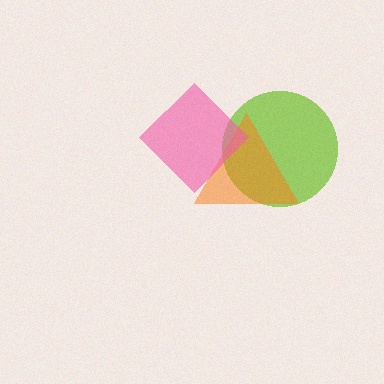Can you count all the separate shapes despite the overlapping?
Yes, there are 3 separate shapes.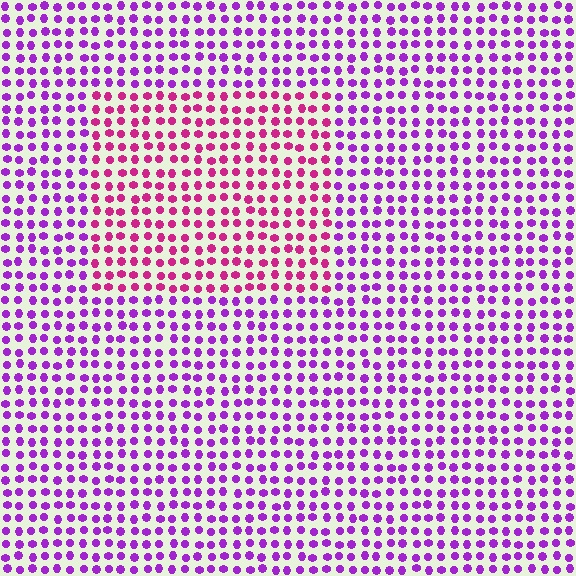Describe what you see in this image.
The image is filled with small purple elements in a uniform arrangement. A rectangle-shaped region is visible where the elements are tinted to a slightly different hue, forming a subtle color boundary.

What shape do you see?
I see a rectangle.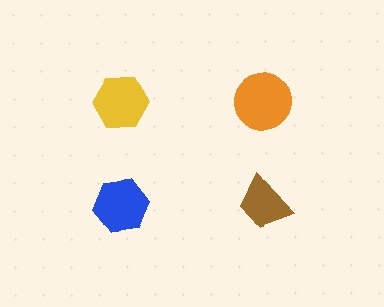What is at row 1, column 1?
A yellow hexagon.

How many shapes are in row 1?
2 shapes.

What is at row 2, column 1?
A blue hexagon.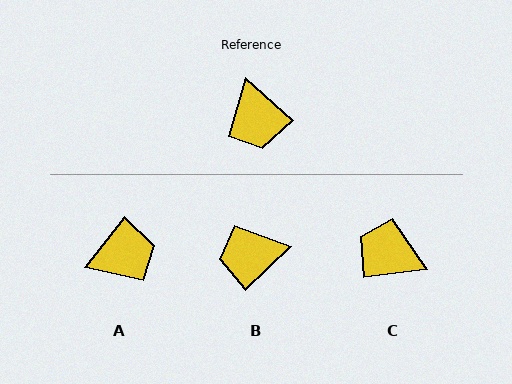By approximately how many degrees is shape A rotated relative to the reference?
Approximately 94 degrees counter-clockwise.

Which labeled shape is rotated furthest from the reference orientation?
C, about 130 degrees away.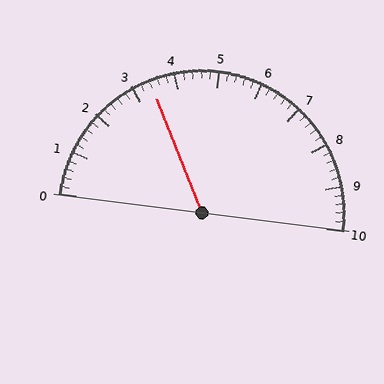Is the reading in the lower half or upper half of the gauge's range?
The reading is in the lower half of the range (0 to 10).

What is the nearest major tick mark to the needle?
The nearest major tick mark is 3.